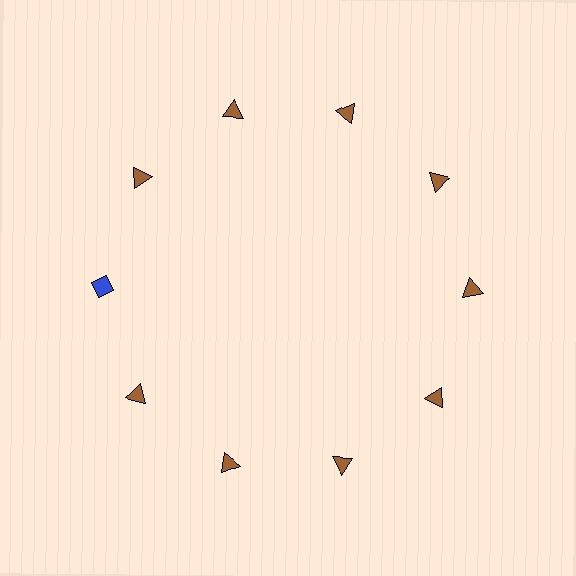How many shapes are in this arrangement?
There are 10 shapes arranged in a ring pattern.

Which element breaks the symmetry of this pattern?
The blue diamond at roughly the 9 o'clock position breaks the symmetry. All other shapes are brown triangles.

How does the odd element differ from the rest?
It differs in both color (blue instead of brown) and shape (diamond instead of triangle).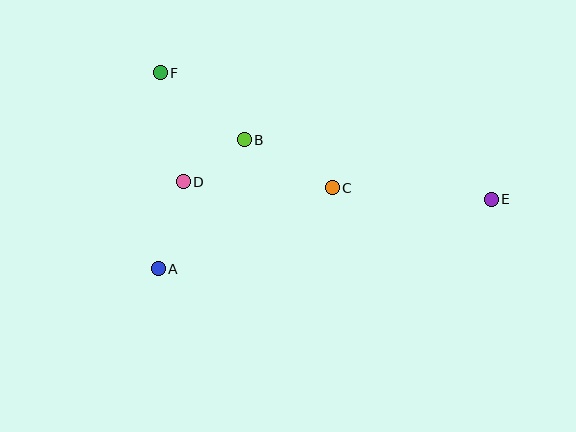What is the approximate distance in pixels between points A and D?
The distance between A and D is approximately 91 pixels.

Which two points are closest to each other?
Points B and D are closest to each other.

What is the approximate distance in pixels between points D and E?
The distance between D and E is approximately 308 pixels.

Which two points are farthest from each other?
Points E and F are farthest from each other.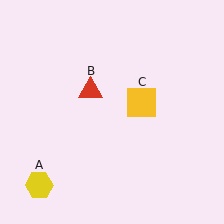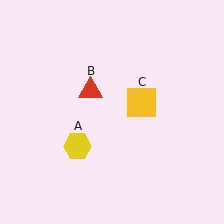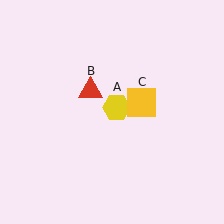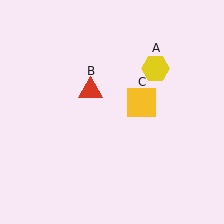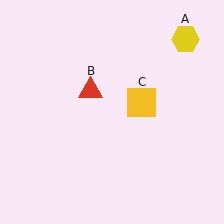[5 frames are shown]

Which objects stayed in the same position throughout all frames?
Red triangle (object B) and yellow square (object C) remained stationary.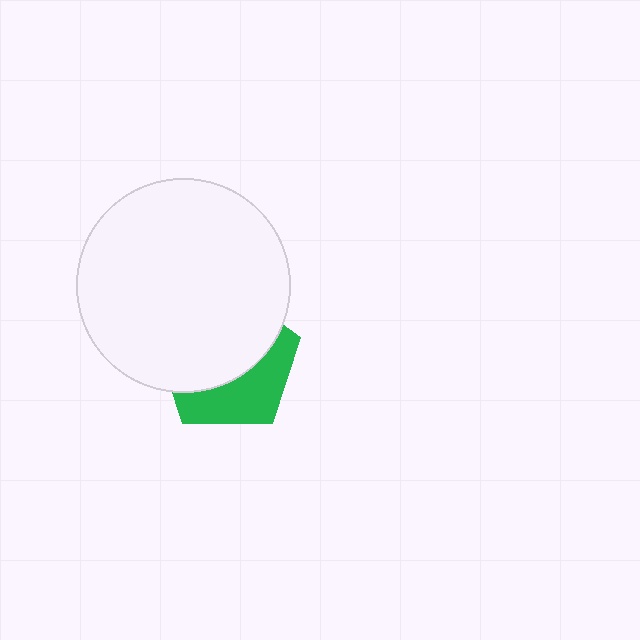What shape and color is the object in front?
The object in front is a white circle.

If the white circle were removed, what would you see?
You would see the complete green pentagon.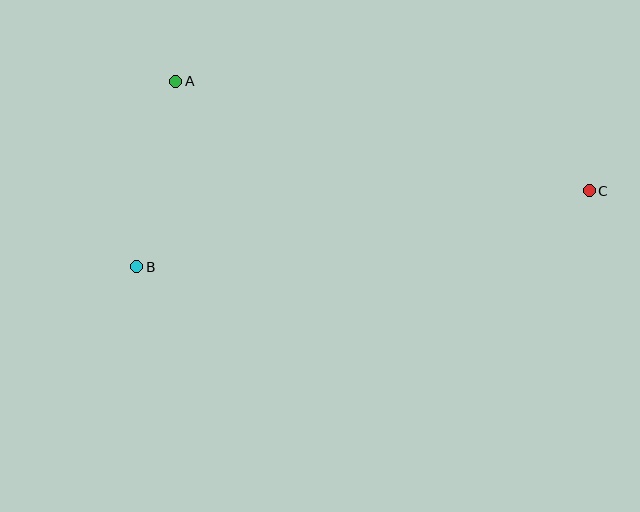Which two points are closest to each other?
Points A and B are closest to each other.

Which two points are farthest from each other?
Points B and C are farthest from each other.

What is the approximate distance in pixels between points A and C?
The distance between A and C is approximately 428 pixels.